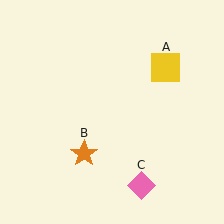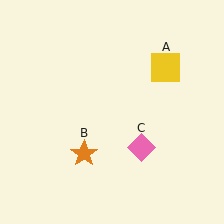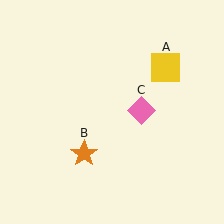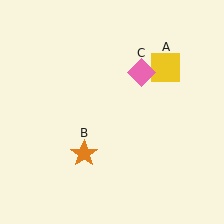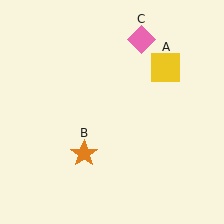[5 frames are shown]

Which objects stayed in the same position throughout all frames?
Yellow square (object A) and orange star (object B) remained stationary.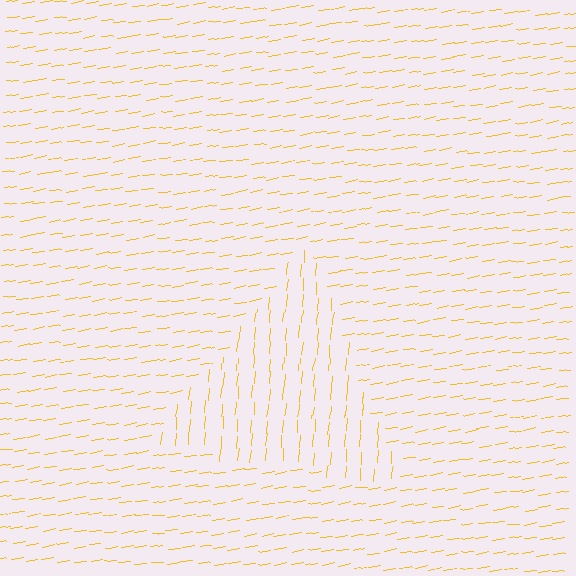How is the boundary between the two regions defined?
The boundary is defined purely by a change in line orientation (approximately 77 degrees difference). All lines are the same color and thickness.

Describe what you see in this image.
The image is filled with small yellow line segments. A triangle region in the image has lines oriented differently from the surrounding lines, creating a visible texture boundary.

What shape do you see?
I see a triangle.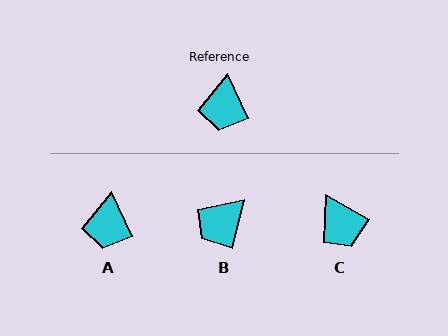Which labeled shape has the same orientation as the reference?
A.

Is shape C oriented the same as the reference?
No, it is off by about 35 degrees.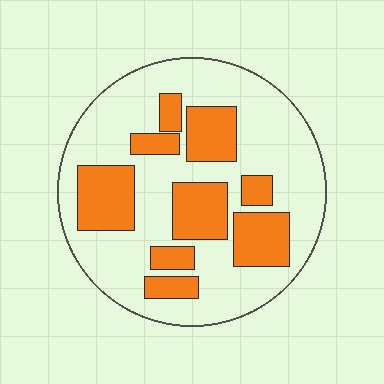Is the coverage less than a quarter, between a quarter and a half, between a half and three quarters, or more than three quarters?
Between a quarter and a half.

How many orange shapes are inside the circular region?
9.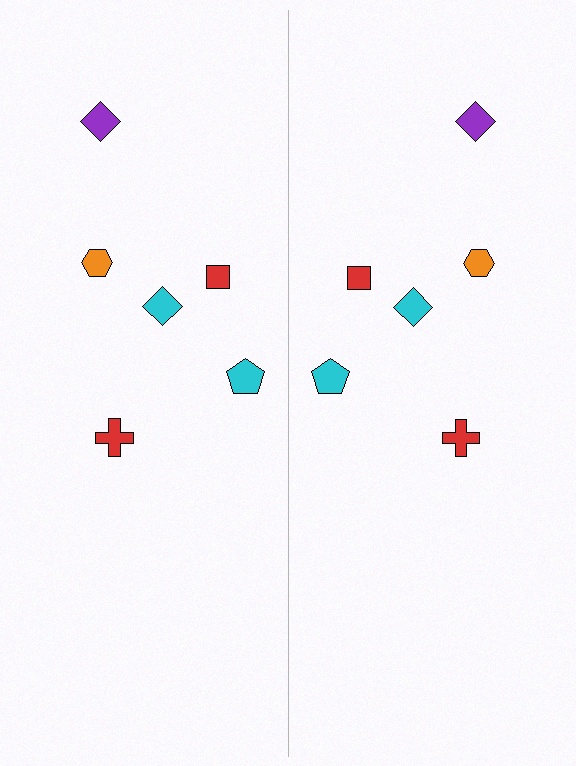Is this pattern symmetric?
Yes, this pattern has bilateral (reflection) symmetry.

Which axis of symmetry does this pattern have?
The pattern has a vertical axis of symmetry running through the center of the image.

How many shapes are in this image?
There are 12 shapes in this image.